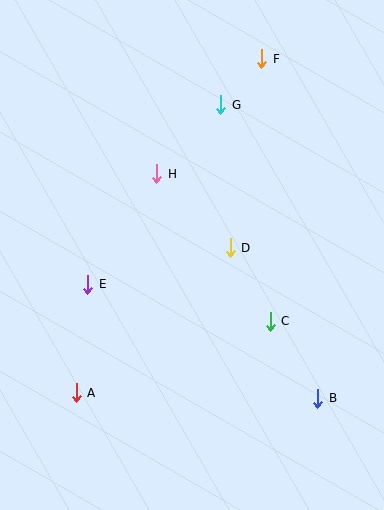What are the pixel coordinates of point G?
Point G is at (221, 105).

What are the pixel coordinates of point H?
Point H is at (157, 174).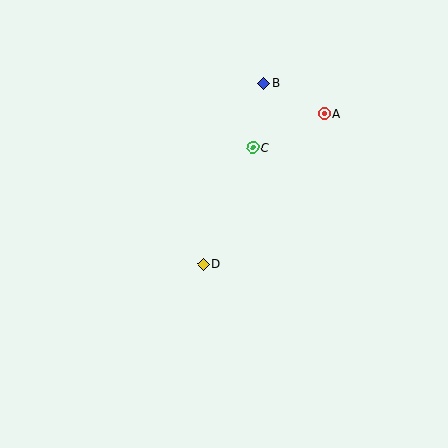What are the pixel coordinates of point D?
Point D is at (203, 264).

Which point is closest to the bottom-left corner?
Point D is closest to the bottom-left corner.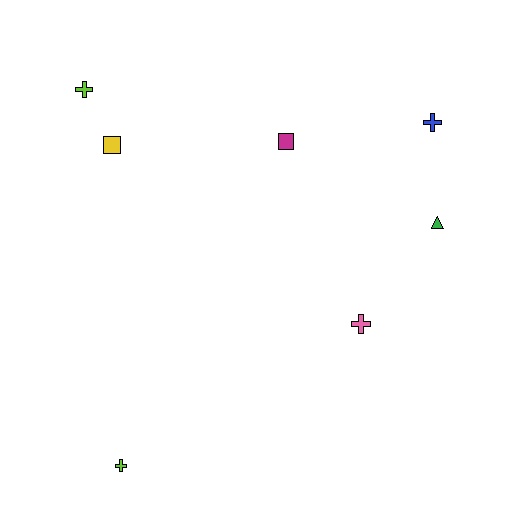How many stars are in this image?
There are no stars.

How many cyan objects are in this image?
There are no cyan objects.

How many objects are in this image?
There are 7 objects.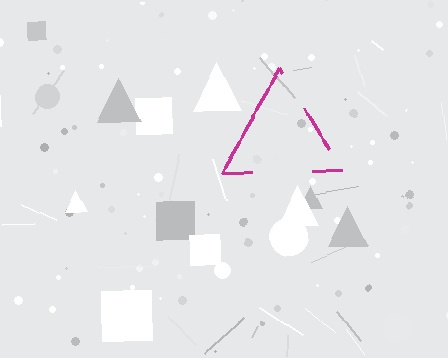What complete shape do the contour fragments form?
The contour fragments form a triangle.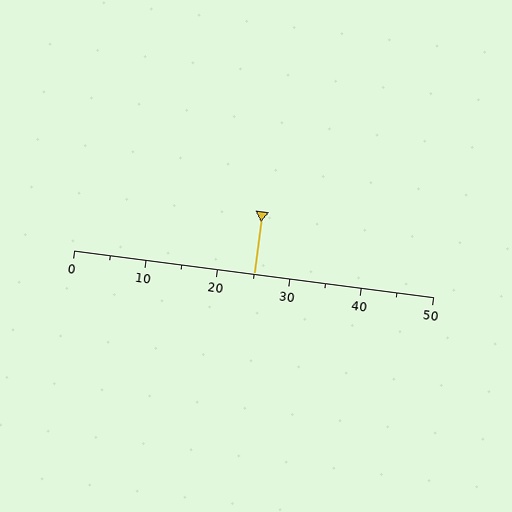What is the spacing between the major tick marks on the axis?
The major ticks are spaced 10 apart.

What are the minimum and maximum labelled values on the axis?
The axis runs from 0 to 50.